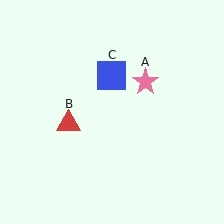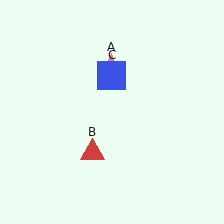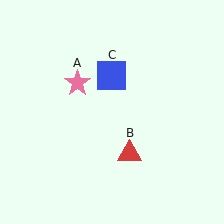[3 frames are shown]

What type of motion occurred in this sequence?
The pink star (object A), red triangle (object B) rotated counterclockwise around the center of the scene.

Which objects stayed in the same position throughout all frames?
Blue square (object C) remained stationary.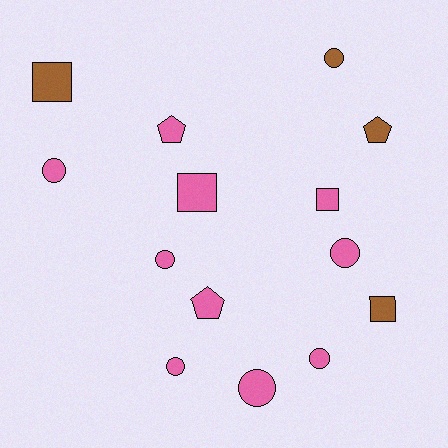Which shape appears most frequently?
Circle, with 7 objects.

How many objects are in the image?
There are 14 objects.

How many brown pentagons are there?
There is 1 brown pentagon.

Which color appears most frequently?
Pink, with 10 objects.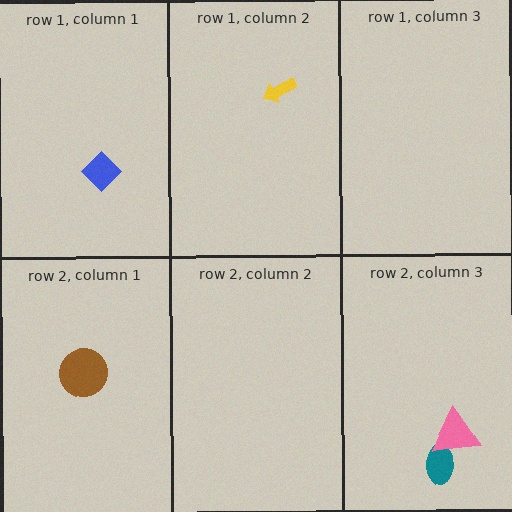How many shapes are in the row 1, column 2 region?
1.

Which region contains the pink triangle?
The row 2, column 3 region.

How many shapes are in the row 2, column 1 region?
1.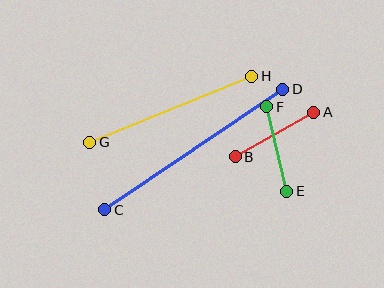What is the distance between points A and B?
The distance is approximately 90 pixels.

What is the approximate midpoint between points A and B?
The midpoint is at approximately (275, 135) pixels.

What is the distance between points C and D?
The distance is approximately 215 pixels.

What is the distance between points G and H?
The distance is approximately 175 pixels.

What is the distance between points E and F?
The distance is approximately 87 pixels.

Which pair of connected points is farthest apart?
Points C and D are farthest apart.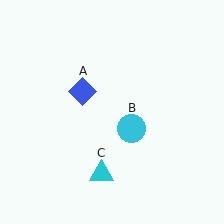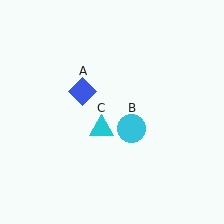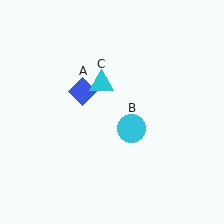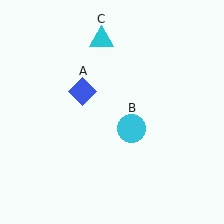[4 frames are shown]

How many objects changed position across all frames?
1 object changed position: cyan triangle (object C).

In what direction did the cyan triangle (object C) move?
The cyan triangle (object C) moved up.